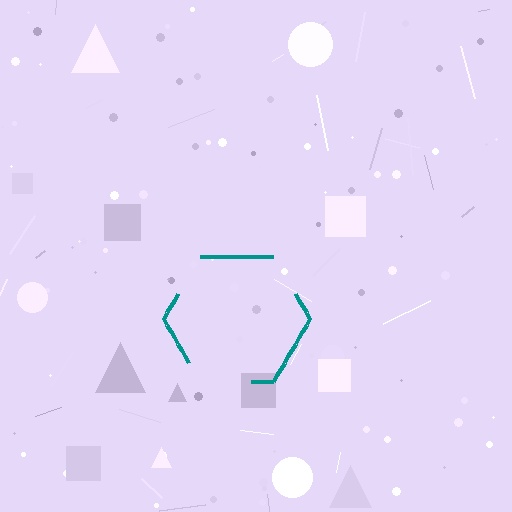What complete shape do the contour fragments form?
The contour fragments form a hexagon.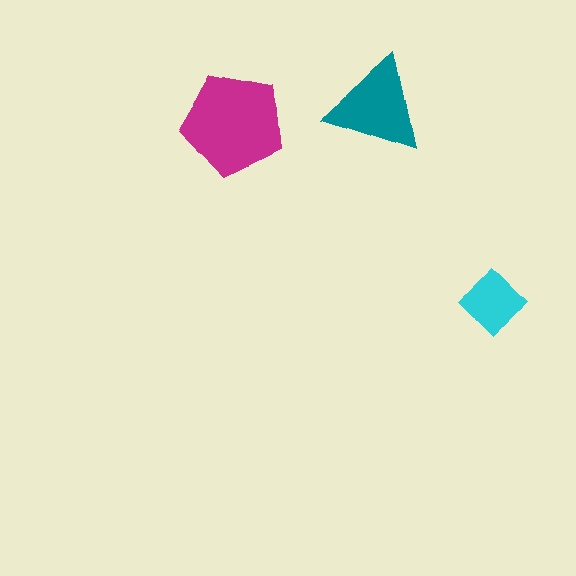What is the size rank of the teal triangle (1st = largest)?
2nd.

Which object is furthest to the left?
The magenta pentagon is leftmost.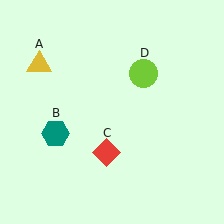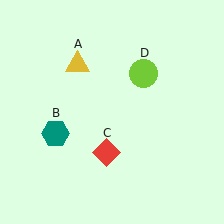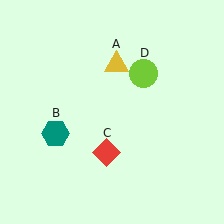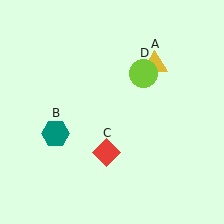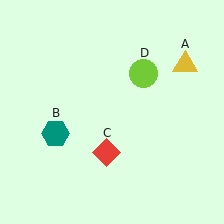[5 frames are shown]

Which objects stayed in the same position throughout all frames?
Teal hexagon (object B) and red diamond (object C) and lime circle (object D) remained stationary.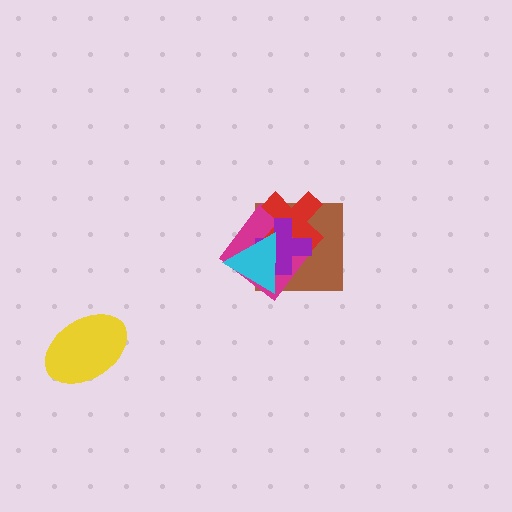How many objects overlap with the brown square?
4 objects overlap with the brown square.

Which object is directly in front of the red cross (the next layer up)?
The purple cross is directly in front of the red cross.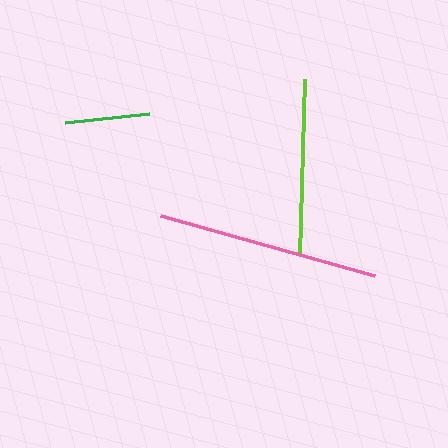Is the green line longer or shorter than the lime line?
The lime line is longer than the green line.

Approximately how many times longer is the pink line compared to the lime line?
The pink line is approximately 1.3 times the length of the lime line.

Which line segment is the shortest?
The green line is the shortest at approximately 84 pixels.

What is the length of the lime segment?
The lime segment is approximately 176 pixels long.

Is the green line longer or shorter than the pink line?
The pink line is longer than the green line.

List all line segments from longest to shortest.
From longest to shortest: pink, lime, green.